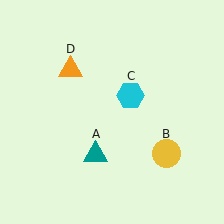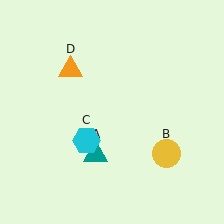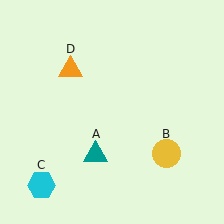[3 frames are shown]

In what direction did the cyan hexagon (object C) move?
The cyan hexagon (object C) moved down and to the left.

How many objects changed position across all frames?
1 object changed position: cyan hexagon (object C).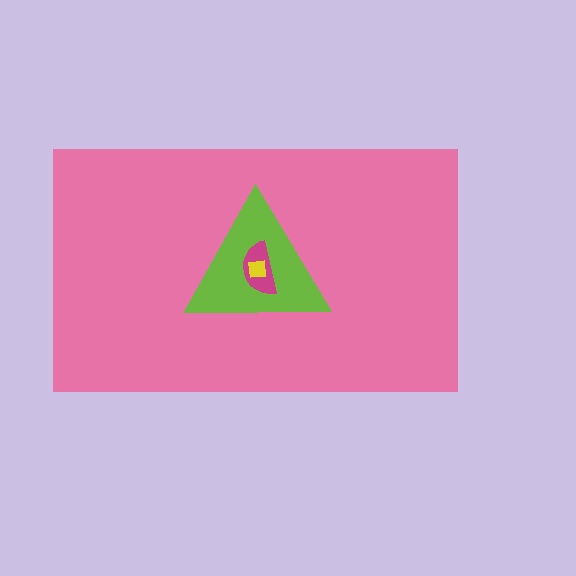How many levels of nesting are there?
4.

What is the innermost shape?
The yellow square.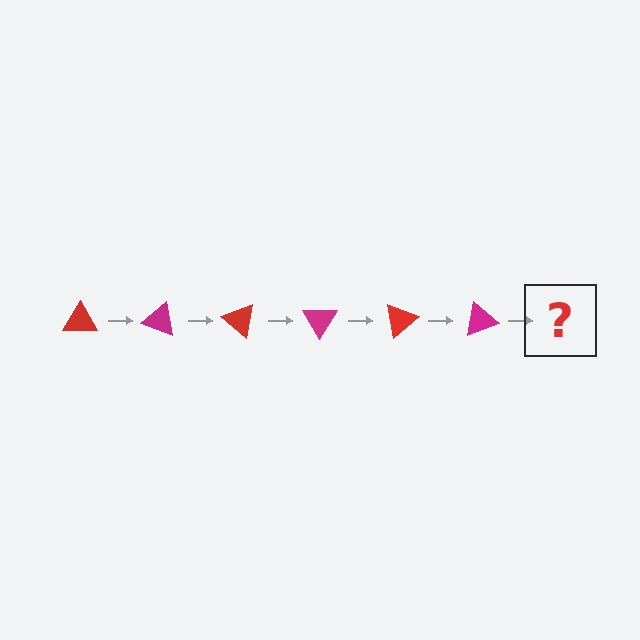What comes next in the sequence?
The next element should be a red triangle, rotated 120 degrees from the start.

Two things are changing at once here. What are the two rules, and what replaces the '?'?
The two rules are that it rotates 20 degrees each step and the color cycles through red and magenta. The '?' should be a red triangle, rotated 120 degrees from the start.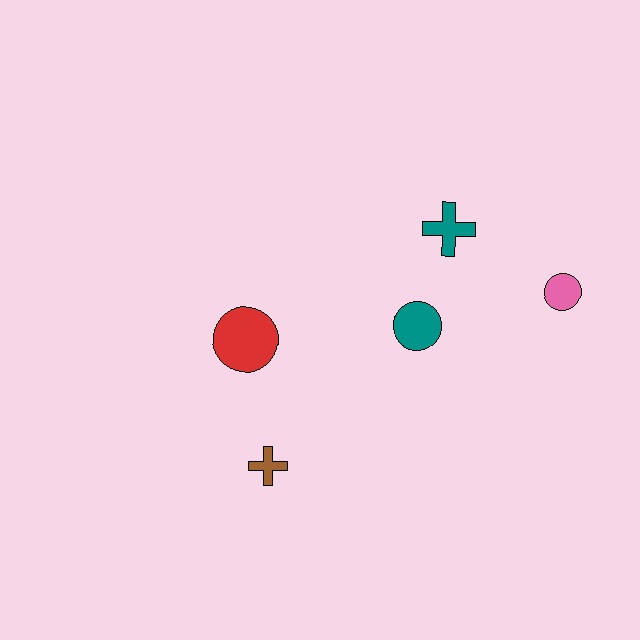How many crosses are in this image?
There are 2 crosses.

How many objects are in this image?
There are 5 objects.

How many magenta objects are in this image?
There are no magenta objects.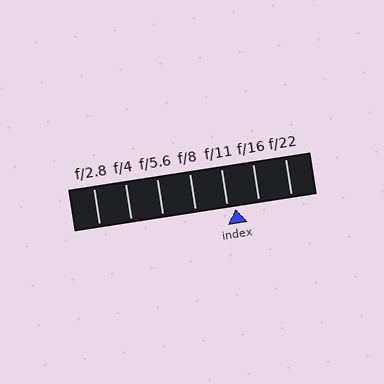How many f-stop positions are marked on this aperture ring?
There are 7 f-stop positions marked.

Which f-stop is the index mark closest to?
The index mark is closest to f/11.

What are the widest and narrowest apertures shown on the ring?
The widest aperture shown is f/2.8 and the narrowest is f/22.